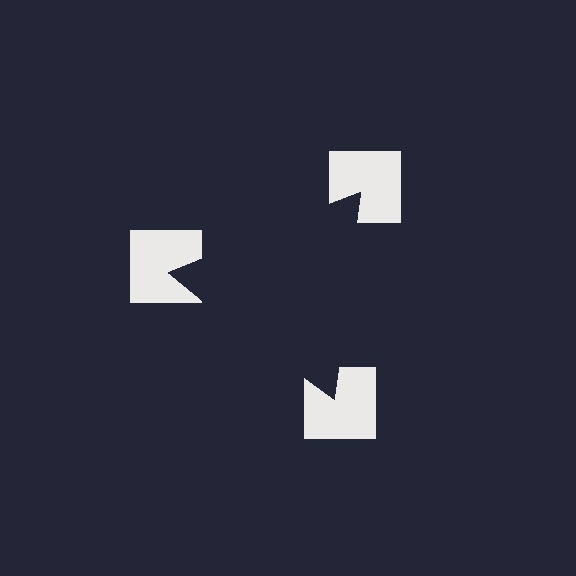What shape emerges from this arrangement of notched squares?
An illusory triangle — its edges are inferred from the aligned wedge cuts in the notched squares, not physically drawn.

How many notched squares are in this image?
There are 3 — one at each vertex of the illusory triangle.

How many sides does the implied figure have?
3 sides.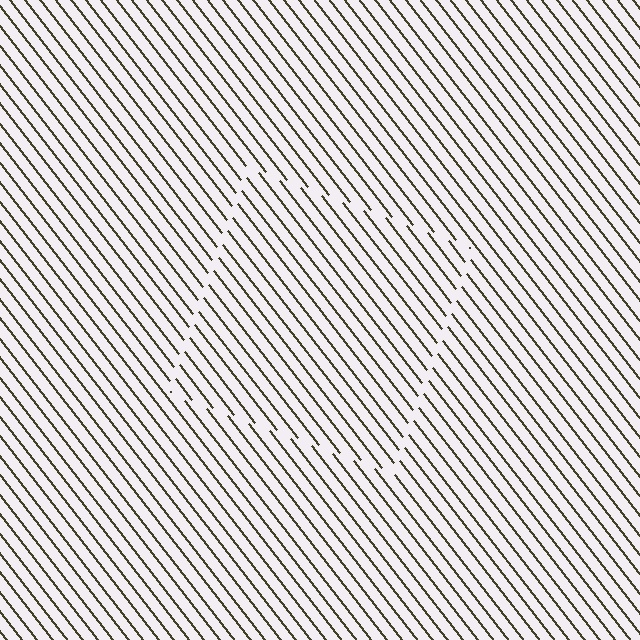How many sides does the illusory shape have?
4 sides — the line-ends trace a square.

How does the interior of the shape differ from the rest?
The interior of the shape contains the same grating, shifted by half a period — the contour is defined by the phase discontinuity where line-ends from the inner and outer gratings abut.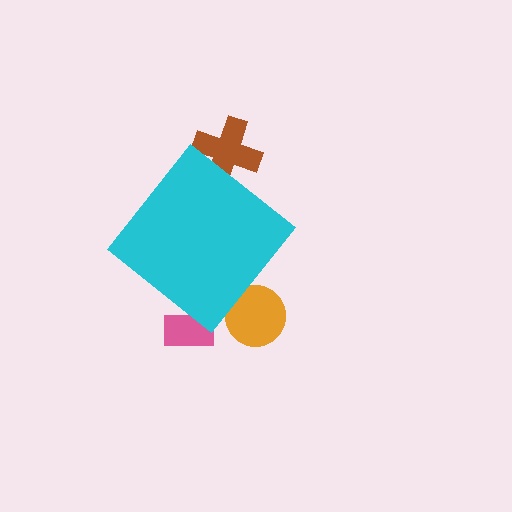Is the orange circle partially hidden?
Yes, the orange circle is partially hidden behind the cyan diamond.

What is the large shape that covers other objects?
A cyan diamond.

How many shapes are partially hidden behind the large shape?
3 shapes are partially hidden.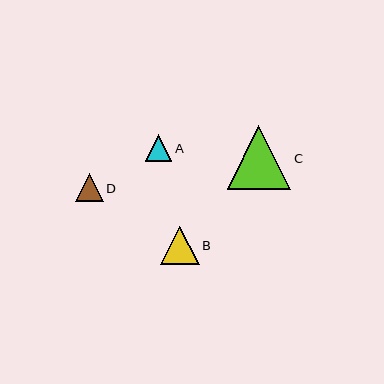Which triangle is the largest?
Triangle C is the largest with a size of approximately 64 pixels.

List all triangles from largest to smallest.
From largest to smallest: C, B, D, A.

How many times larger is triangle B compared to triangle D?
Triangle B is approximately 1.4 times the size of triangle D.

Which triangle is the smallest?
Triangle A is the smallest with a size of approximately 27 pixels.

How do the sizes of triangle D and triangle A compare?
Triangle D and triangle A are approximately the same size.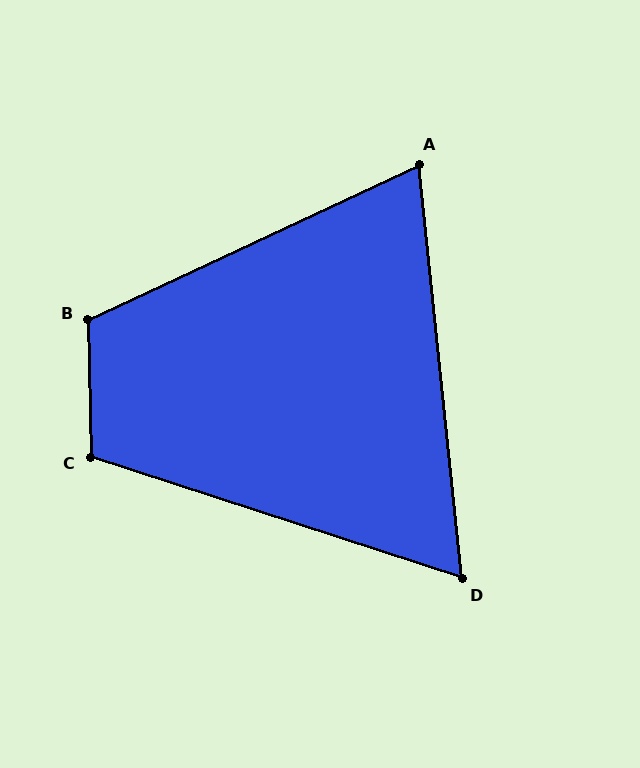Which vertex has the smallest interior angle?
D, at approximately 66 degrees.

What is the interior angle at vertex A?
Approximately 71 degrees (acute).